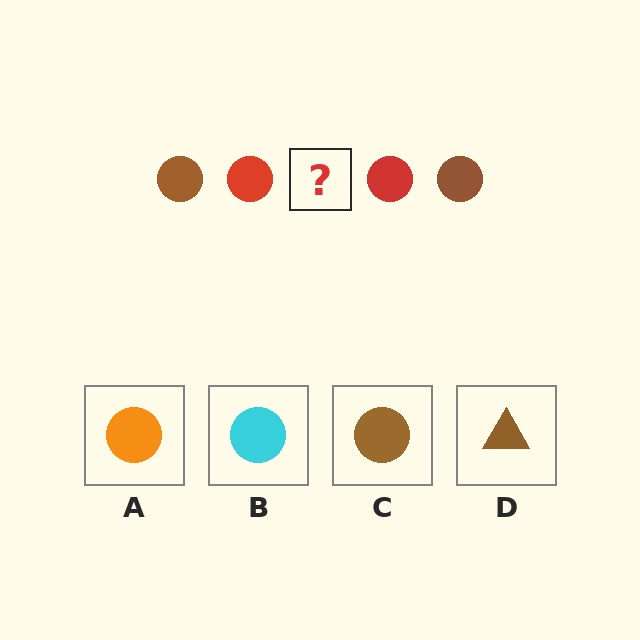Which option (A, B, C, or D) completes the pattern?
C.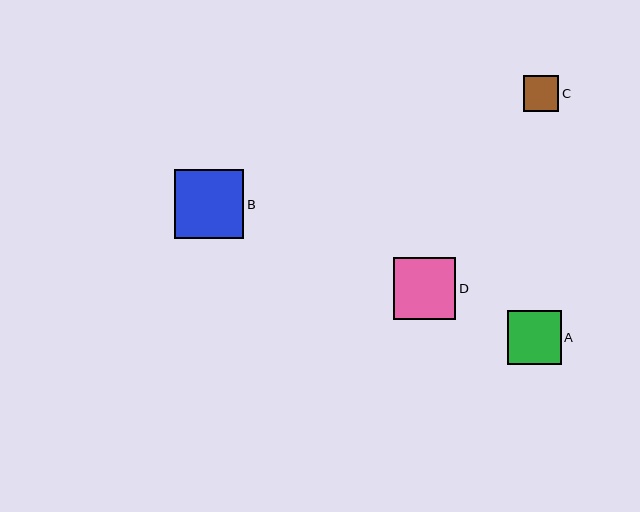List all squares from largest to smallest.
From largest to smallest: B, D, A, C.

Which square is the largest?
Square B is the largest with a size of approximately 69 pixels.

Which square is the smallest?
Square C is the smallest with a size of approximately 35 pixels.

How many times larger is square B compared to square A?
Square B is approximately 1.3 times the size of square A.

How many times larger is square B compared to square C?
Square B is approximately 2.0 times the size of square C.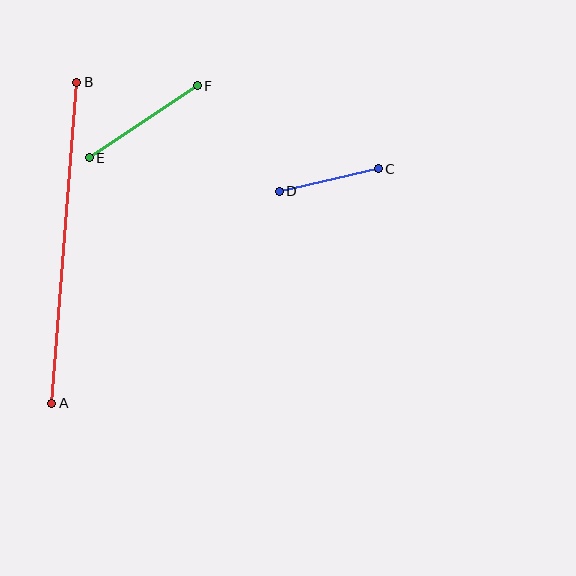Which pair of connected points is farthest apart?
Points A and B are farthest apart.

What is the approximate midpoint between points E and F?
The midpoint is at approximately (143, 122) pixels.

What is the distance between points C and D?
The distance is approximately 101 pixels.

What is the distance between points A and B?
The distance is approximately 322 pixels.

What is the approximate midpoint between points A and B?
The midpoint is at approximately (64, 243) pixels.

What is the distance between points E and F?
The distance is approximately 130 pixels.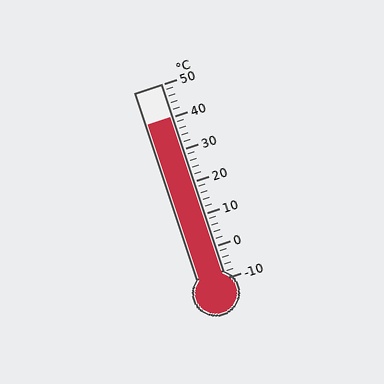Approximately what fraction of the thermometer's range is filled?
The thermometer is filled to approximately 85% of its range.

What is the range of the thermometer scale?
The thermometer scale ranges from -10°C to 50°C.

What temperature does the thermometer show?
The thermometer shows approximately 40°C.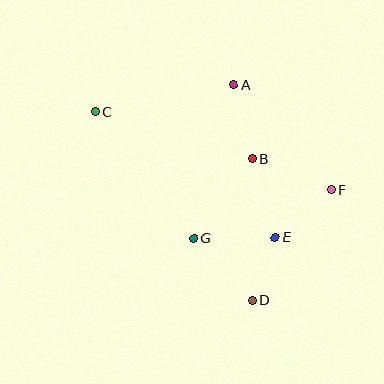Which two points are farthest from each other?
Points C and F are farthest from each other.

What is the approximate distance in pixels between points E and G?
The distance between E and G is approximately 81 pixels.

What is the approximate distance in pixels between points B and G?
The distance between B and G is approximately 99 pixels.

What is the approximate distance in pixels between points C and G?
The distance between C and G is approximately 161 pixels.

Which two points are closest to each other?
Points D and E are closest to each other.